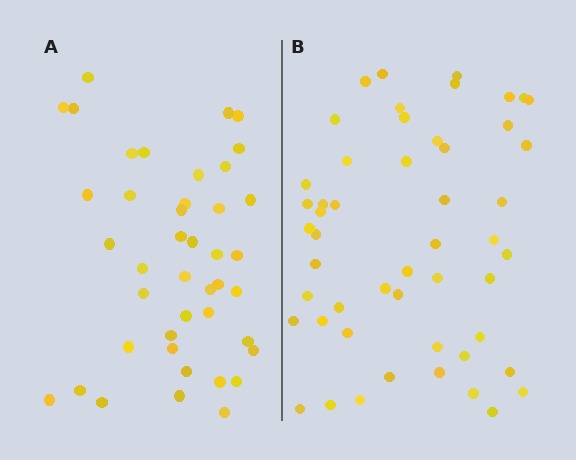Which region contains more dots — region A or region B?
Region B (the right region) has more dots.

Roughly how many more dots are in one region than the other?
Region B has roughly 8 or so more dots than region A.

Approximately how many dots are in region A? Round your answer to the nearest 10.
About 40 dots. (The exact count is 42, which rounds to 40.)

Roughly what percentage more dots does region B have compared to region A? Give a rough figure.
About 20% more.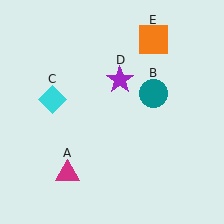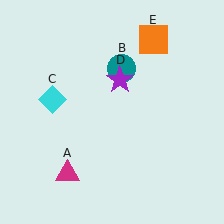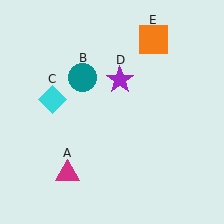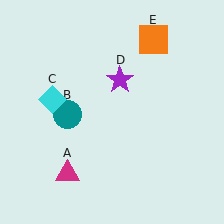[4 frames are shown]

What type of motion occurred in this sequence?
The teal circle (object B) rotated counterclockwise around the center of the scene.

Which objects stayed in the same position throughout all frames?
Magenta triangle (object A) and cyan diamond (object C) and purple star (object D) and orange square (object E) remained stationary.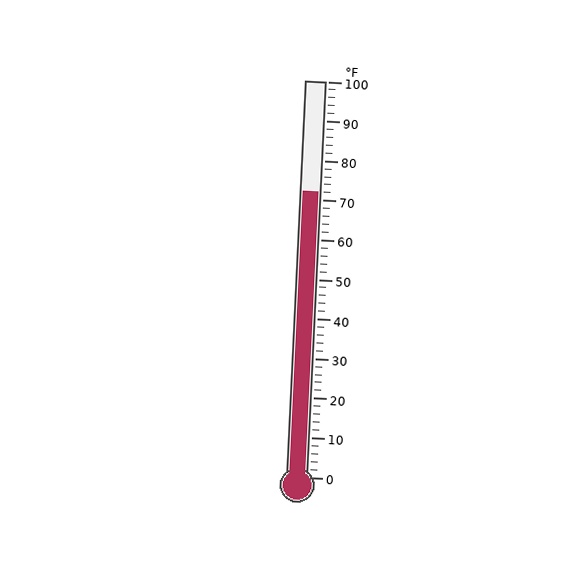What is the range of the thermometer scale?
The thermometer scale ranges from 0°F to 100°F.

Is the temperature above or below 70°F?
The temperature is above 70°F.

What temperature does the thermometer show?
The thermometer shows approximately 72°F.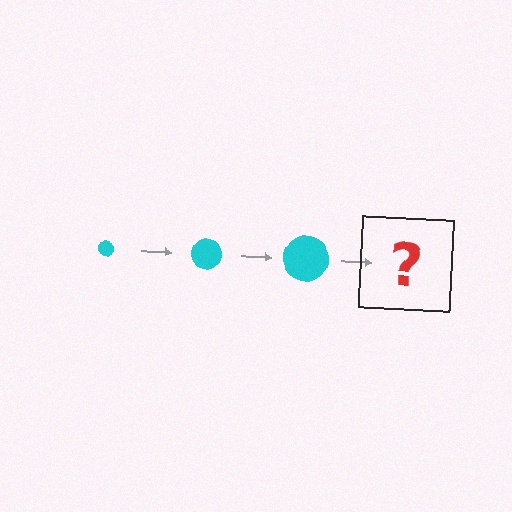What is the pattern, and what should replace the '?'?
The pattern is that the circle gets progressively larger each step. The '?' should be a cyan circle, larger than the previous one.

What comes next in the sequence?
The next element should be a cyan circle, larger than the previous one.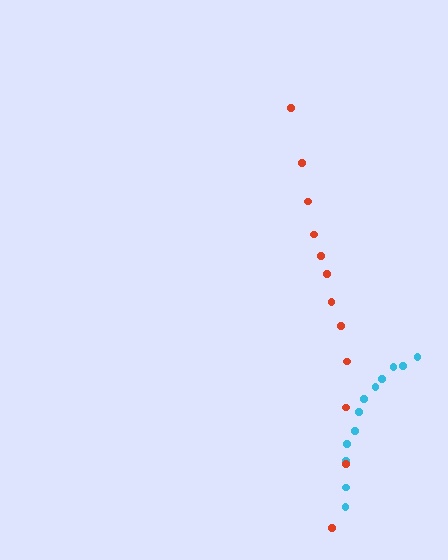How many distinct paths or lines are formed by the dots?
There are 2 distinct paths.